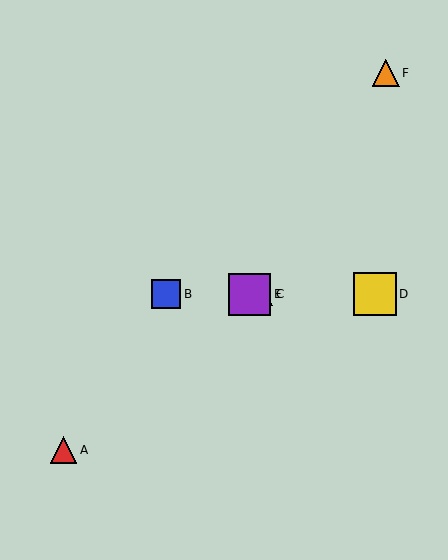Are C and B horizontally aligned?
Yes, both are at y≈294.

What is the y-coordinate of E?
Object E is at y≈294.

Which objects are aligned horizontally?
Objects B, C, D, E are aligned horizontally.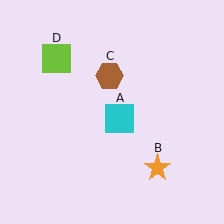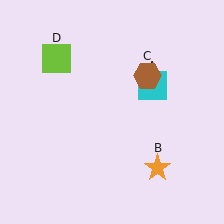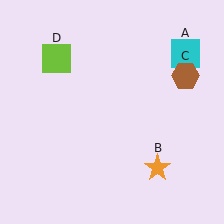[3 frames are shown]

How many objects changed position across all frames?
2 objects changed position: cyan square (object A), brown hexagon (object C).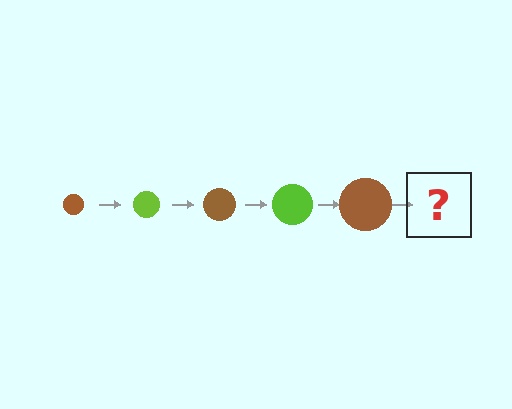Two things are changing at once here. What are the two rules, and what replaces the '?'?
The two rules are that the circle grows larger each step and the color cycles through brown and lime. The '?' should be a lime circle, larger than the previous one.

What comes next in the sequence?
The next element should be a lime circle, larger than the previous one.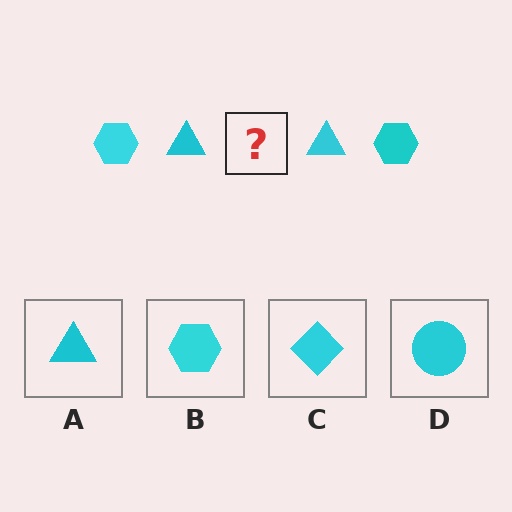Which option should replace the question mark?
Option B.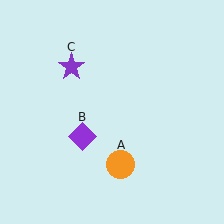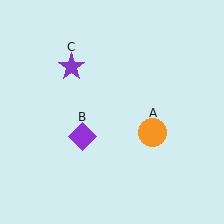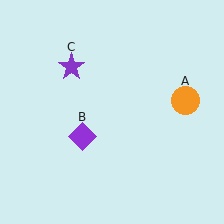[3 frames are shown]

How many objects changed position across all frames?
1 object changed position: orange circle (object A).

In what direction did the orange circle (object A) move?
The orange circle (object A) moved up and to the right.